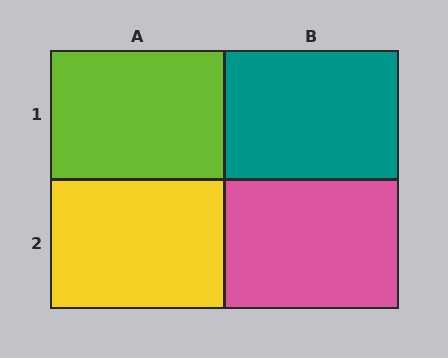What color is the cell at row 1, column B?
Teal.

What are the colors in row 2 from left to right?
Yellow, pink.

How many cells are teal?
1 cell is teal.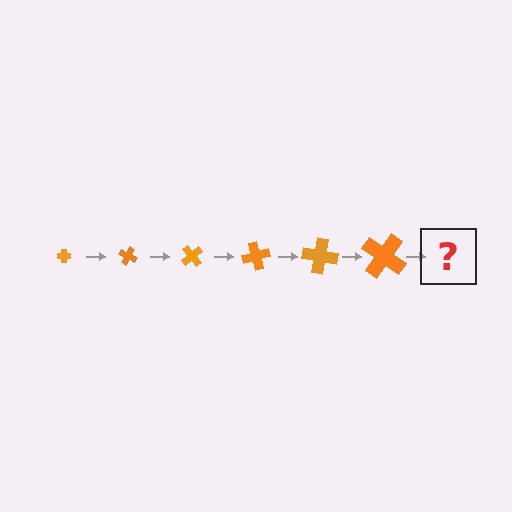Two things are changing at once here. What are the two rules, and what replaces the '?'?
The two rules are that the cross grows larger each step and it rotates 25 degrees each step. The '?' should be a cross, larger than the previous one and rotated 150 degrees from the start.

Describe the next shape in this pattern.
It should be a cross, larger than the previous one and rotated 150 degrees from the start.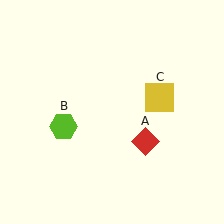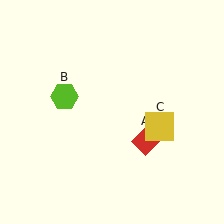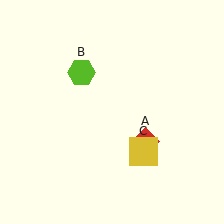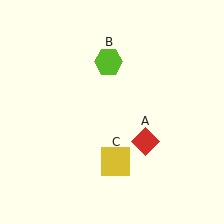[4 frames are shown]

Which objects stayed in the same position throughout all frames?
Red diamond (object A) remained stationary.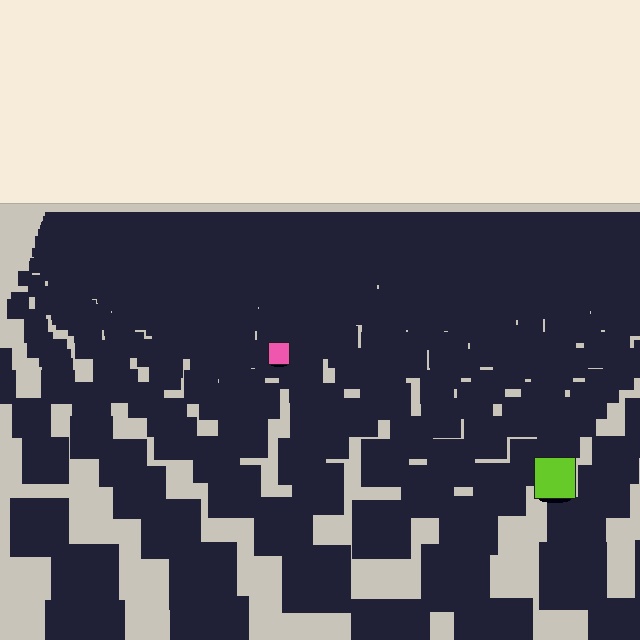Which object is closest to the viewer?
The lime square is closest. The texture marks near it are larger and more spread out.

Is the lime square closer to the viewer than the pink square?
Yes. The lime square is closer — you can tell from the texture gradient: the ground texture is coarser near it.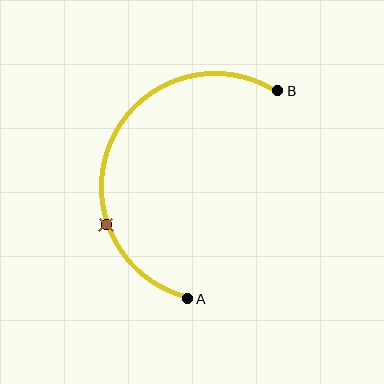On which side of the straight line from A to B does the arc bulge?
The arc bulges to the left of the straight line connecting A and B.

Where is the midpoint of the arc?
The arc midpoint is the point on the curve farthest from the straight line joining A and B. It sits to the left of that line.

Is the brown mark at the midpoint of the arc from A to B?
No. The brown mark lies on the arc but is closer to endpoint A. The arc midpoint would be at the point on the curve equidistant along the arc from both A and B.